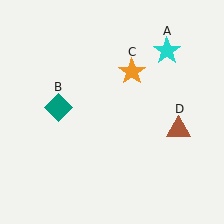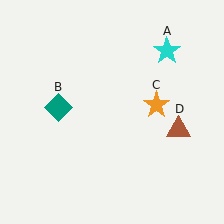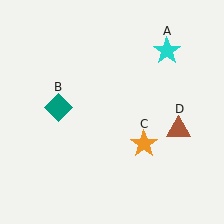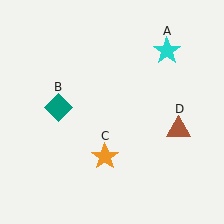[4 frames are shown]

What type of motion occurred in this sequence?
The orange star (object C) rotated clockwise around the center of the scene.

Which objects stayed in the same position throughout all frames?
Cyan star (object A) and teal diamond (object B) and brown triangle (object D) remained stationary.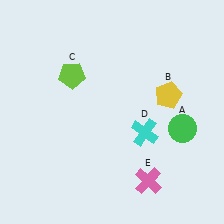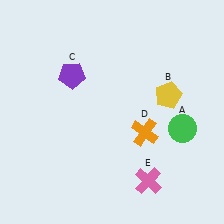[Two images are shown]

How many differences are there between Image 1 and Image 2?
There are 2 differences between the two images.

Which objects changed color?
C changed from lime to purple. D changed from cyan to orange.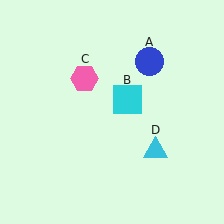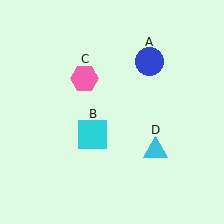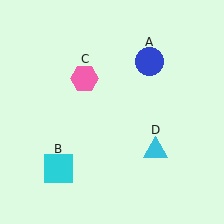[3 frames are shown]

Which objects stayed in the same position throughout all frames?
Blue circle (object A) and pink hexagon (object C) and cyan triangle (object D) remained stationary.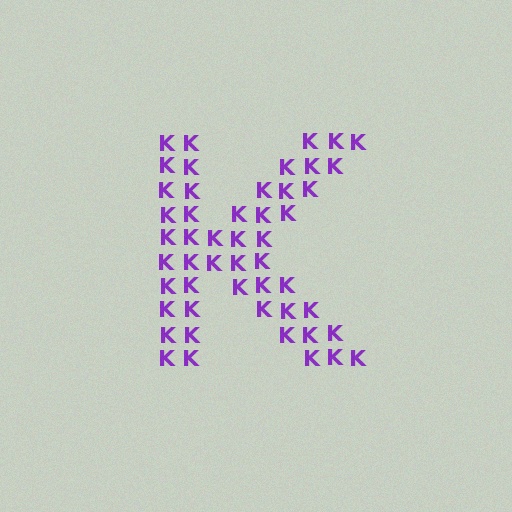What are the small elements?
The small elements are letter K's.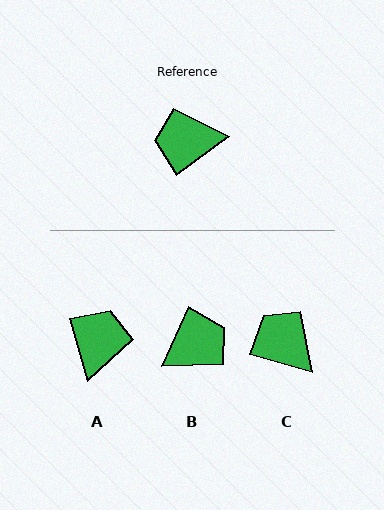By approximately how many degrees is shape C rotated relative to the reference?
Approximately 52 degrees clockwise.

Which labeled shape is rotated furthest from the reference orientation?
B, about 151 degrees away.